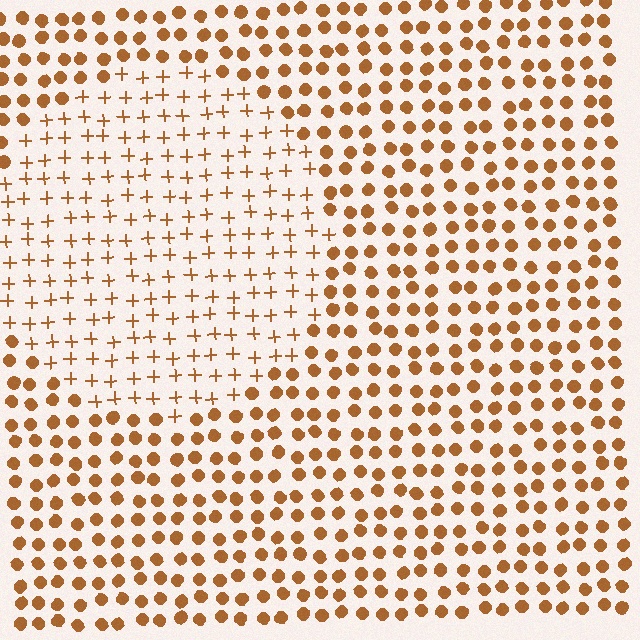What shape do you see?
I see a circle.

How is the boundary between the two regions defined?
The boundary is defined by a change in element shape: plus signs inside vs. circles outside. All elements share the same color and spacing.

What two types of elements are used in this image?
The image uses plus signs inside the circle region and circles outside it.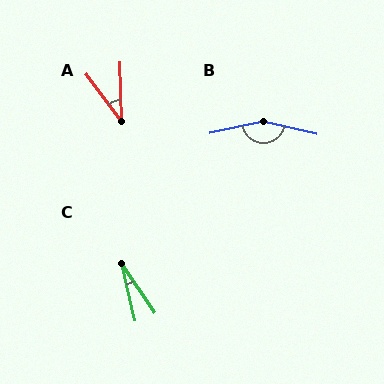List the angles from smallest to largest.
C (21°), A (35°), B (154°).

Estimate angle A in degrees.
Approximately 35 degrees.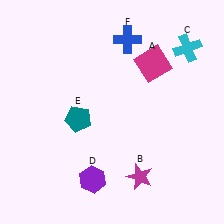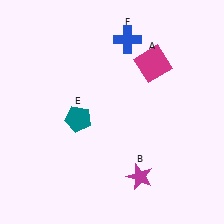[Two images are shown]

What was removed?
The purple hexagon (D), the cyan cross (C) were removed in Image 2.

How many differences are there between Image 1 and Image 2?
There are 2 differences between the two images.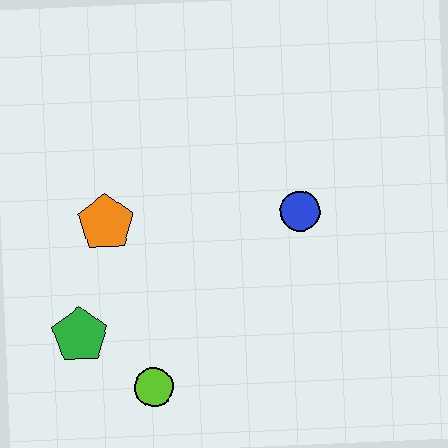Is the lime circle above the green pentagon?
No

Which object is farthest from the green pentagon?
The blue circle is farthest from the green pentagon.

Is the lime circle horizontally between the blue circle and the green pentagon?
Yes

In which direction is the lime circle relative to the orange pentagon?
The lime circle is below the orange pentagon.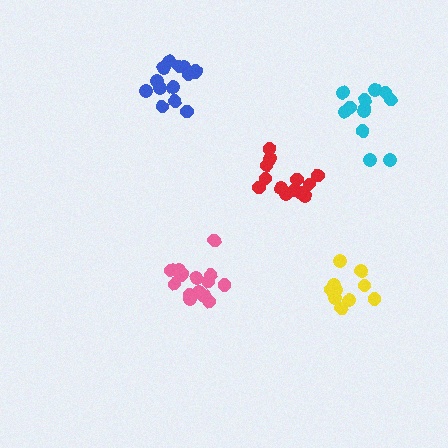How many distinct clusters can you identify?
There are 5 distinct clusters.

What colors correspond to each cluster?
The clusters are colored: blue, cyan, red, yellow, pink.